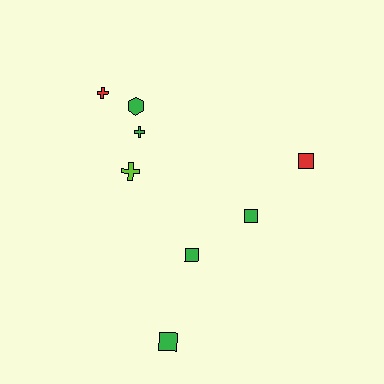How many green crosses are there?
There is 1 green cross.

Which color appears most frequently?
Green, with 5 objects.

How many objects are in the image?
There are 8 objects.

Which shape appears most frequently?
Square, with 4 objects.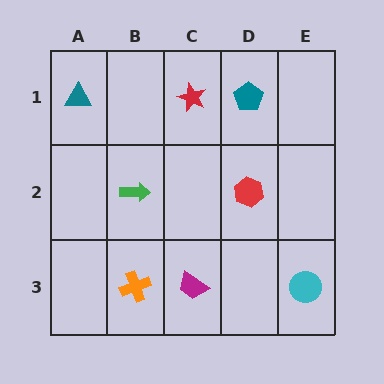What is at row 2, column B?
A green arrow.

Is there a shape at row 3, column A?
No, that cell is empty.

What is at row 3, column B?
An orange cross.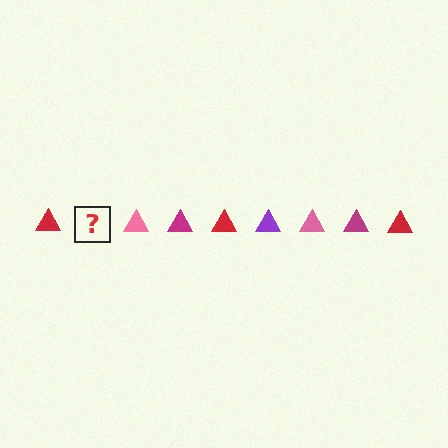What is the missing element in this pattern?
The missing element is a purple triangle.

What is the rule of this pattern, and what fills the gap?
The rule is that the pattern cycles through red, purple, pink, magenta triangles. The gap should be filled with a purple triangle.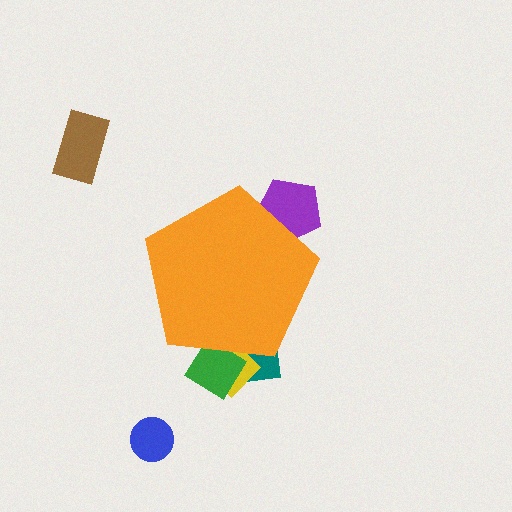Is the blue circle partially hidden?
No, the blue circle is fully visible.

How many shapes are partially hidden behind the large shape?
4 shapes are partially hidden.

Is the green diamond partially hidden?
Yes, the green diamond is partially hidden behind the orange pentagon.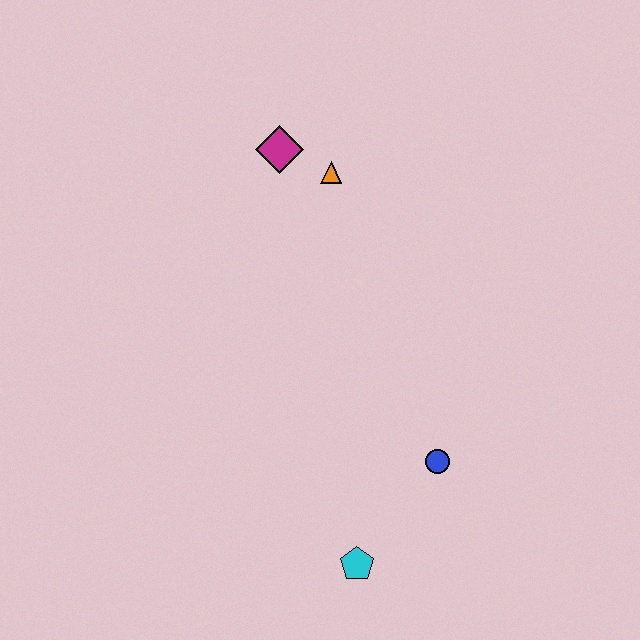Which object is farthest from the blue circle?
The magenta diamond is farthest from the blue circle.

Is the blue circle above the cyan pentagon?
Yes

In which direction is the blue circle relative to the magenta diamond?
The blue circle is below the magenta diamond.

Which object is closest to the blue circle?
The cyan pentagon is closest to the blue circle.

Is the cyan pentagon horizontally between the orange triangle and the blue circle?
Yes